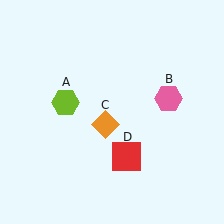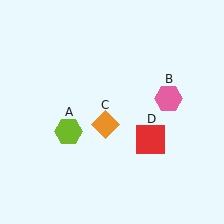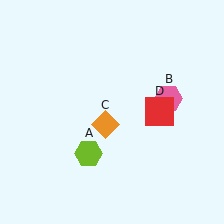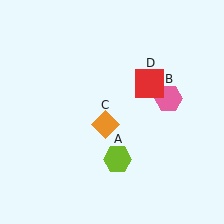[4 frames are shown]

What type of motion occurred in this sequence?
The lime hexagon (object A), red square (object D) rotated counterclockwise around the center of the scene.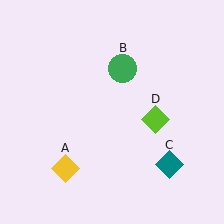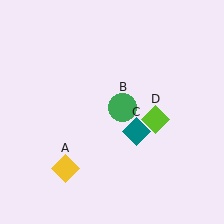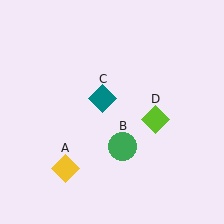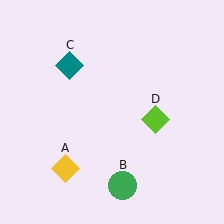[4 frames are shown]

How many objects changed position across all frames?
2 objects changed position: green circle (object B), teal diamond (object C).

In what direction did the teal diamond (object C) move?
The teal diamond (object C) moved up and to the left.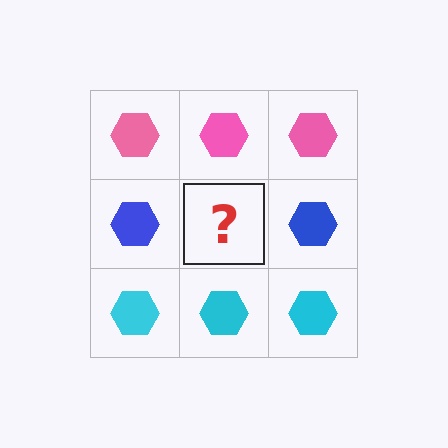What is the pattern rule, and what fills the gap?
The rule is that each row has a consistent color. The gap should be filled with a blue hexagon.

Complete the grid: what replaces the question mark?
The question mark should be replaced with a blue hexagon.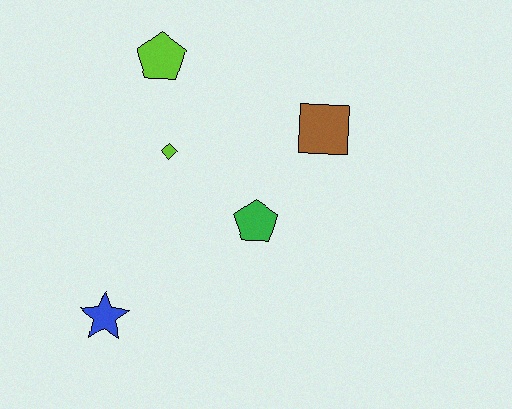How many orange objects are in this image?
There are no orange objects.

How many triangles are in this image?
There are no triangles.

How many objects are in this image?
There are 5 objects.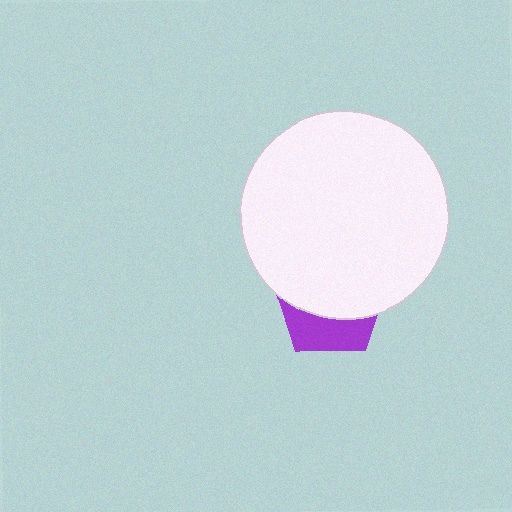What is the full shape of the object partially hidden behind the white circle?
The partially hidden object is a purple pentagon.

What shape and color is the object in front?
The object in front is a white circle.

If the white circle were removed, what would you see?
You would see the complete purple pentagon.